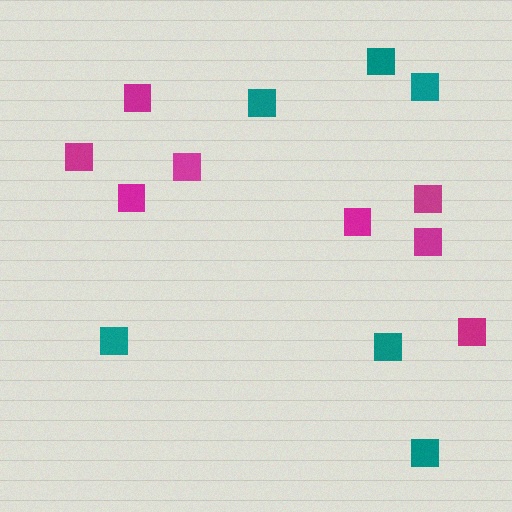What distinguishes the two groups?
There are 2 groups: one group of magenta squares (8) and one group of teal squares (6).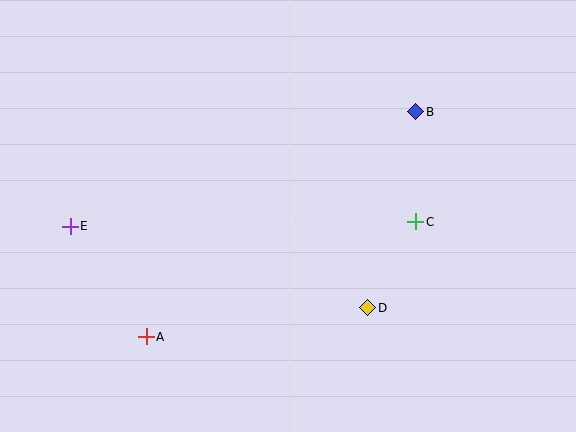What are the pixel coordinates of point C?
Point C is at (416, 222).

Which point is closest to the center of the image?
Point D at (368, 308) is closest to the center.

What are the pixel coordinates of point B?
Point B is at (416, 112).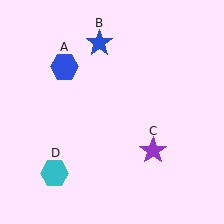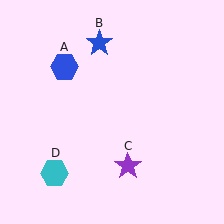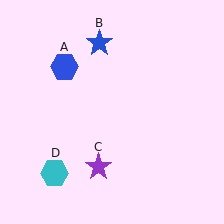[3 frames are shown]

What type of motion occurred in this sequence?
The purple star (object C) rotated clockwise around the center of the scene.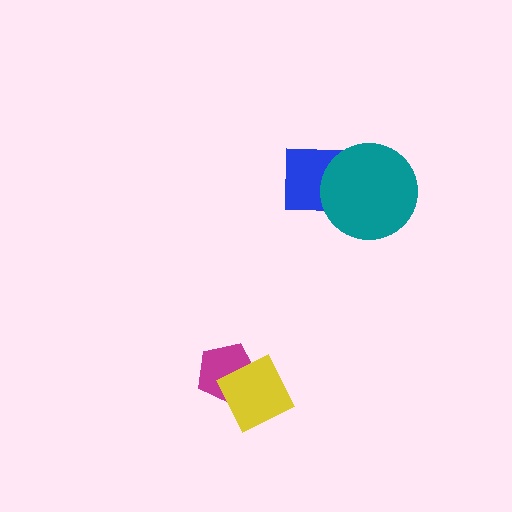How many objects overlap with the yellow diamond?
1 object overlaps with the yellow diamond.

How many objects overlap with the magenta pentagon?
1 object overlaps with the magenta pentagon.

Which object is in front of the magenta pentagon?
The yellow diamond is in front of the magenta pentagon.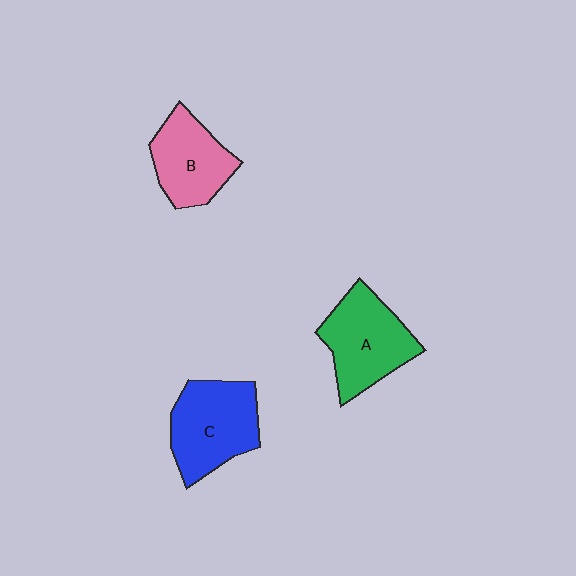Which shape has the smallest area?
Shape B (pink).